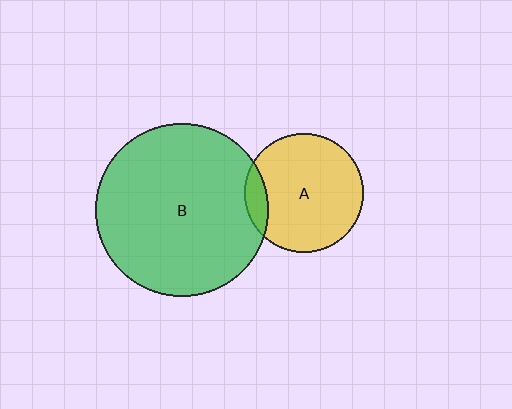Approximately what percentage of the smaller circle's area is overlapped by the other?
Approximately 10%.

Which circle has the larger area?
Circle B (green).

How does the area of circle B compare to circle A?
Approximately 2.1 times.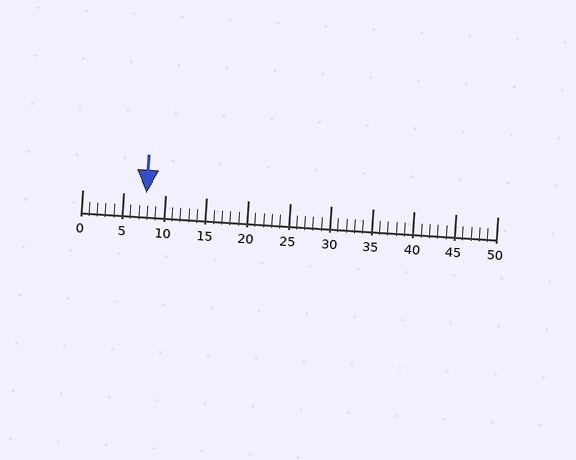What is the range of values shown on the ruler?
The ruler shows values from 0 to 50.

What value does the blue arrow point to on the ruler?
The blue arrow points to approximately 8.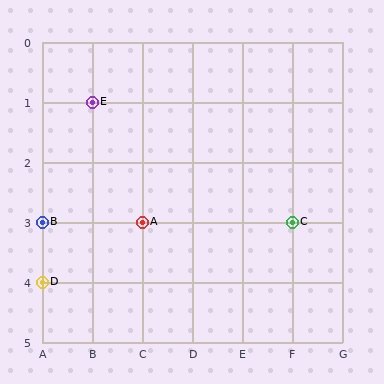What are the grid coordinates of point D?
Point D is at grid coordinates (A, 4).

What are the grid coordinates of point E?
Point E is at grid coordinates (B, 1).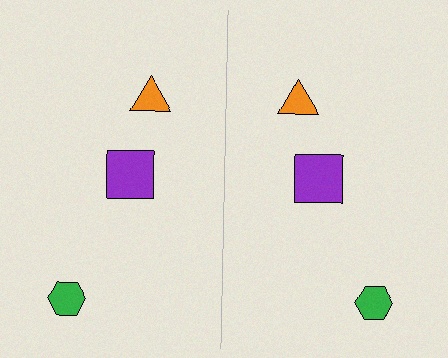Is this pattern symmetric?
Yes, this pattern has bilateral (reflection) symmetry.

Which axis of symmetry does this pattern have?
The pattern has a vertical axis of symmetry running through the center of the image.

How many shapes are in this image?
There are 6 shapes in this image.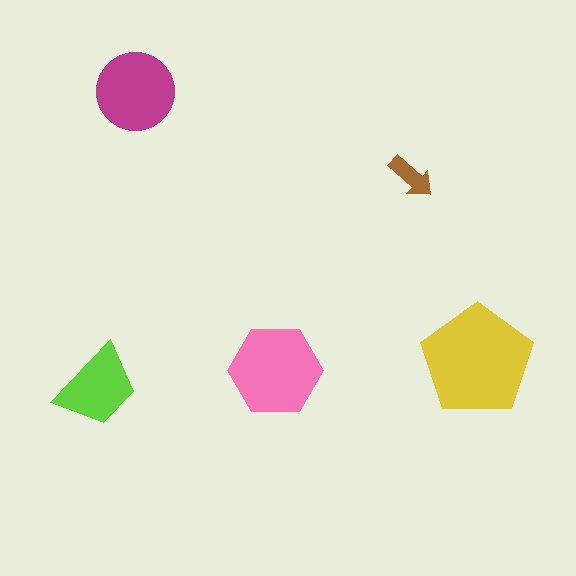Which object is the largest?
The yellow pentagon.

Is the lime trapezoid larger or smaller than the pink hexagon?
Smaller.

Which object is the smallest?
The brown arrow.